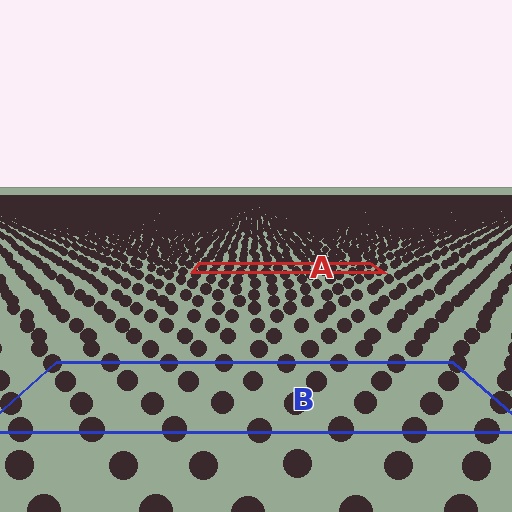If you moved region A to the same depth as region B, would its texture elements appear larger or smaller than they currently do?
They would appear larger. At a closer depth, the same texture elements are projected at a bigger on-screen size.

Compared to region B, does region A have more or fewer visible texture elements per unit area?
Region A has more texture elements per unit area — they are packed more densely because it is farther away.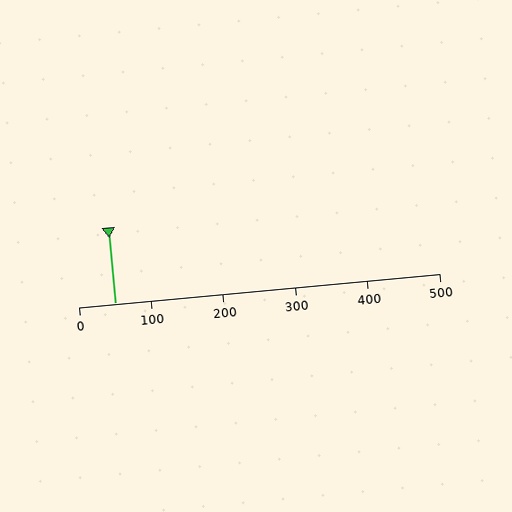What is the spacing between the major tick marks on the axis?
The major ticks are spaced 100 apart.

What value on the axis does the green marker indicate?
The marker indicates approximately 50.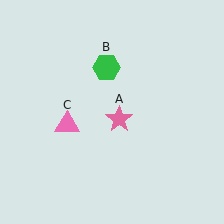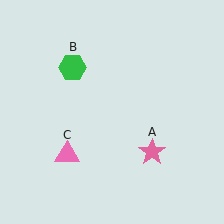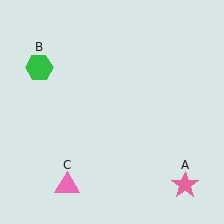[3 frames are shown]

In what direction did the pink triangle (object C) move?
The pink triangle (object C) moved down.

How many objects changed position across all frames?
3 objects changed position: pink star (object A), green hexagon (object B), pink triangle (object C).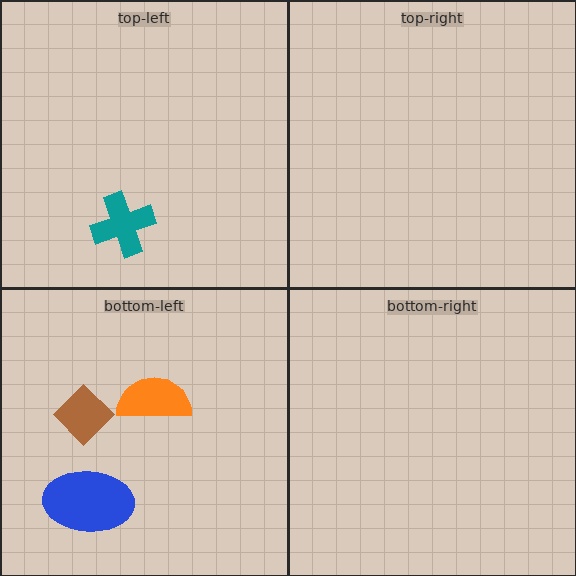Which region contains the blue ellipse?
The bottom-left region.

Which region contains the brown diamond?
The bottom-left region.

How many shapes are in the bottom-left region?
3.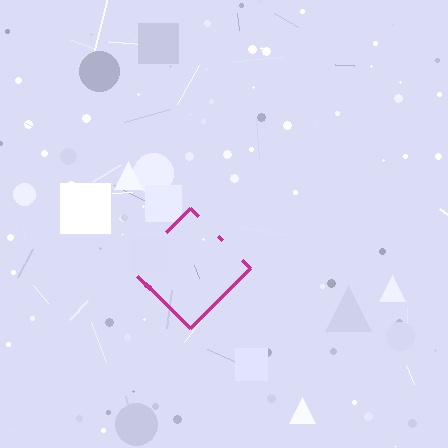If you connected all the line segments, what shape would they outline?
They would outline a diamond.